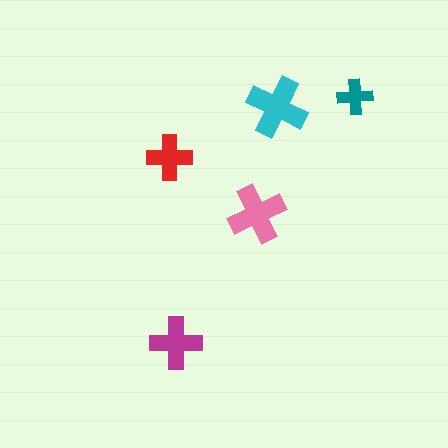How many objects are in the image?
There are 5 objects in the image.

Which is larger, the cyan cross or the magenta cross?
The cyan one.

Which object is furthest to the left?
The red cross is leftmost.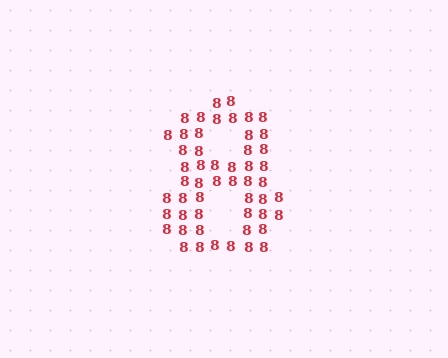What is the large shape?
The large shape is the digit 8.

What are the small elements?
The small elements are digit 8's.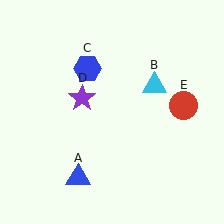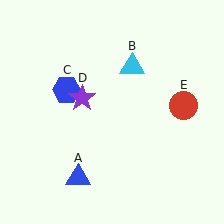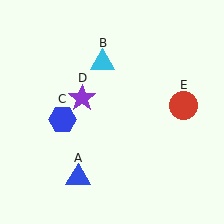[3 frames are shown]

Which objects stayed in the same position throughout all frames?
Blue triangle (object A) and purple star (object D) and red circle (object E) remained stationary.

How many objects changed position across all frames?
2 objects changed position: cyan triangle (object B), blue hexagon (object C).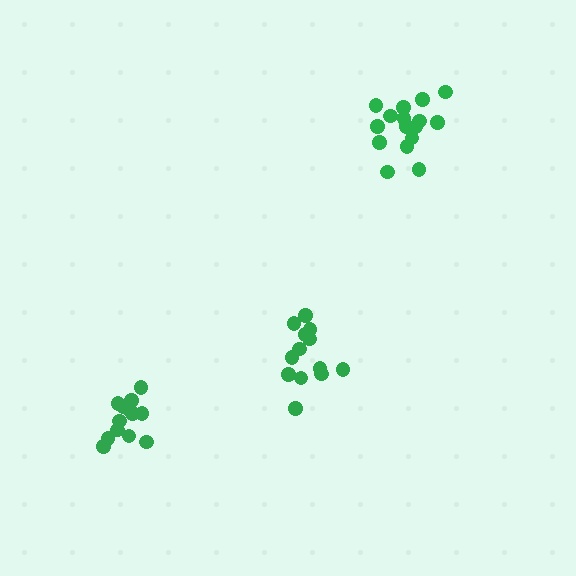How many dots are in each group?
Group 1: 16 dots, Group 2: 13 dots, Group 3: 13 dots (42 total).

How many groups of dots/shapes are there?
There are 3 groups.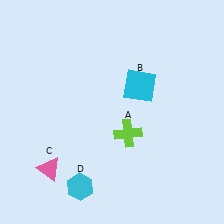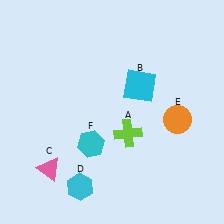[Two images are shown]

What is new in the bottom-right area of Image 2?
An orange circle (E) was added in the bottom-right area of Image 2.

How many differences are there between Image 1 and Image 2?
There are 2 differences between the two images.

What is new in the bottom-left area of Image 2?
A cyan hexagon (F) was added in the bottom-left area of Image 2.